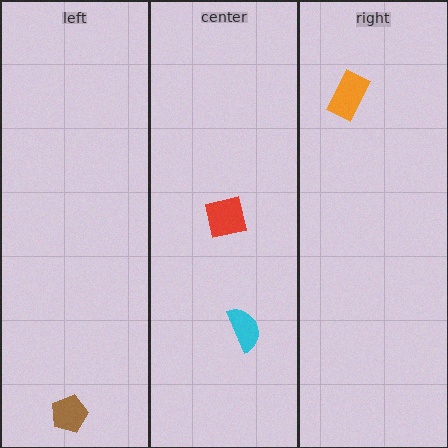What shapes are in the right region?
The orange rectangle.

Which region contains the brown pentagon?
The left region.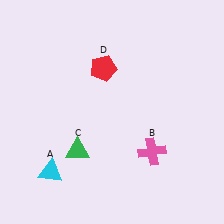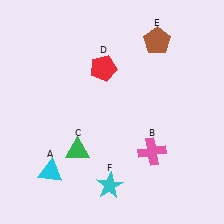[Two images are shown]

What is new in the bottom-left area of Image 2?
A cyan star (F) was added in the bottom-left area of Image 2.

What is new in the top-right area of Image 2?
A brown pentagon (E) was added in the top-right area of Image 2.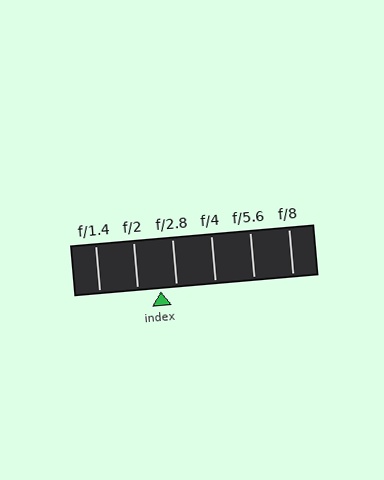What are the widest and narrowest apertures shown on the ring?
The widest aperture shown is f/1.4 and the narrowest is f/8.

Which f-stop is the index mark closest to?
The index mark is closest to f/2.8.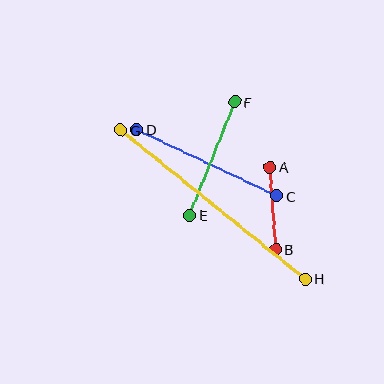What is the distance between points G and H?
The distance is approximately 237 pixels.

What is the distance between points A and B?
The distance is approximately 82 pixels.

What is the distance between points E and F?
The distance is approximately 122 pixels.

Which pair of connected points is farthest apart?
Points G and H are farthest apart.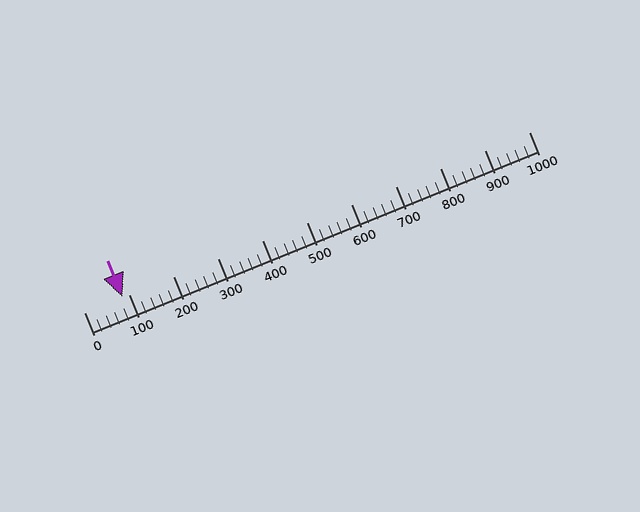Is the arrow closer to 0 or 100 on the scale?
The arrow is closer to 100.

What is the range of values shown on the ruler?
The ruler shows values from 0 to 1000.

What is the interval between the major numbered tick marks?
The major tick marks are spaced 100 units apart.